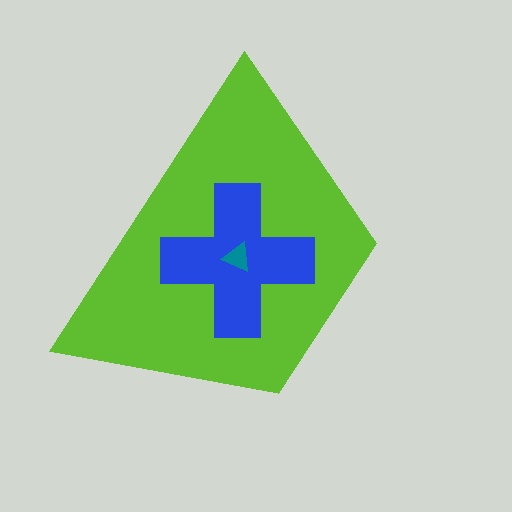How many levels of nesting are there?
3.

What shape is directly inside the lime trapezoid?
The blue cross.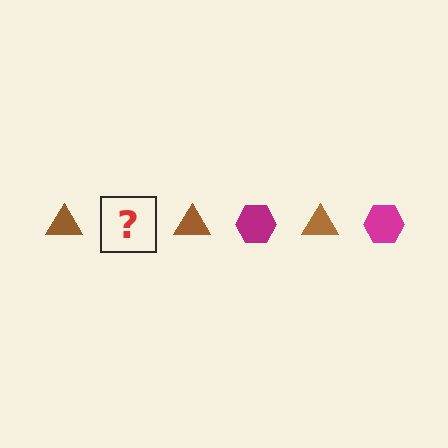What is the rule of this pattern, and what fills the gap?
The rule is that the pattern alternates between brown triangle and magenta hexagon. The gap should be filled with a magenta hexagon.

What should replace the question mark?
The question mark should be replaced with a magenta hexagon.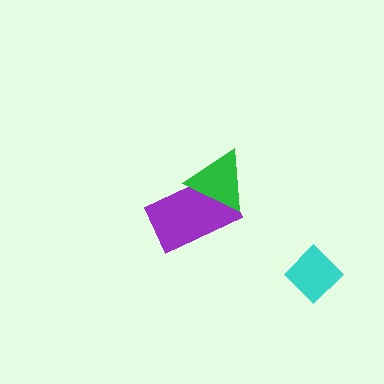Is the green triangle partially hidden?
No, no other shape covers it.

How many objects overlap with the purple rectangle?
1 object overlaps with the purple rectangle.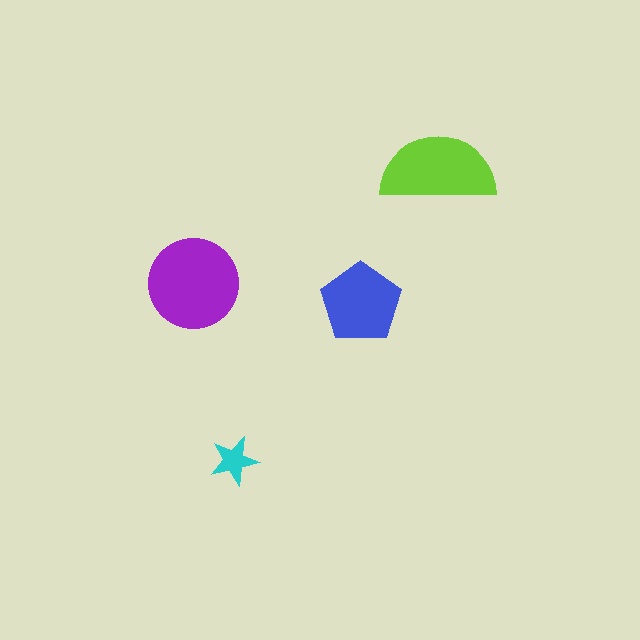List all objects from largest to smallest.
The purple circle, the lime semicircle, the blue pentagon, the cyan star.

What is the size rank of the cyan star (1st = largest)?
4th.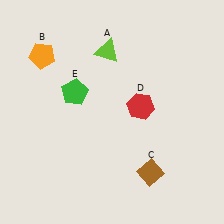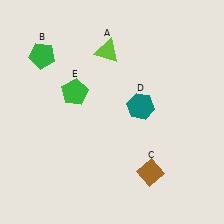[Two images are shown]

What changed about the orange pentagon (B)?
In Image 1, B is orange. In Image 2, it changed to green.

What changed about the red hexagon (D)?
In Image 1, D is red. In Image 2, it changed to teal.